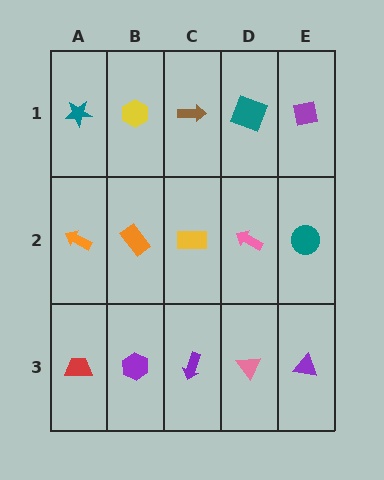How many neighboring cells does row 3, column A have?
2.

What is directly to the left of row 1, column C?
A yellow hexagon.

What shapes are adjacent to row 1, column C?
A yellow rectangle (row 2, column C), a yellow hexagon (row 1, column B), a teal square (row 1, column D).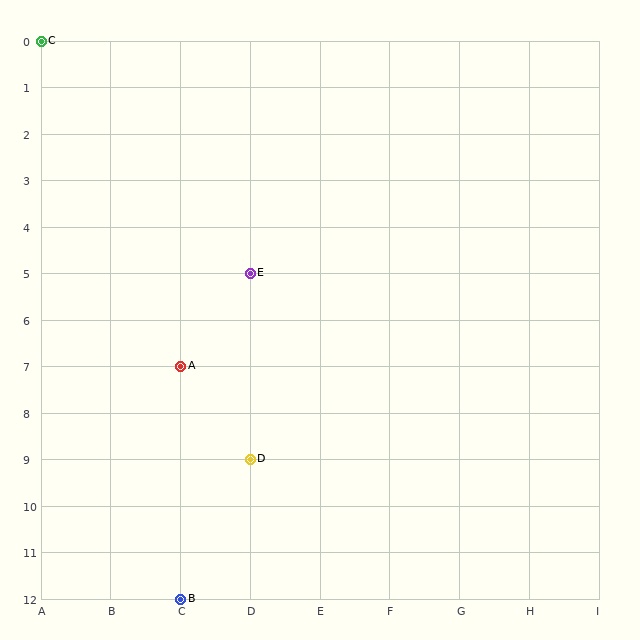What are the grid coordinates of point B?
Point B is at grid coordinates (C, 12).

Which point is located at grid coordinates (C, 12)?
Point B is at (C, 12).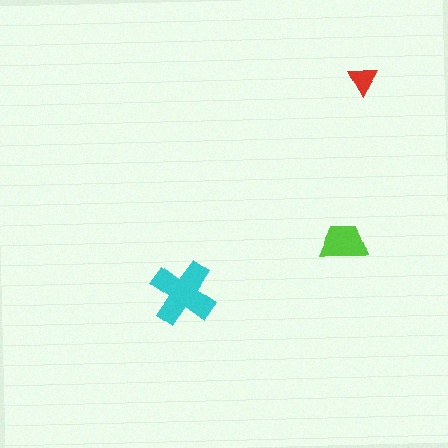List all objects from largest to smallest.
The cyan cross, the lime trapezoid, the red triangle.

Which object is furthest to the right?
The red triangle is rightmost.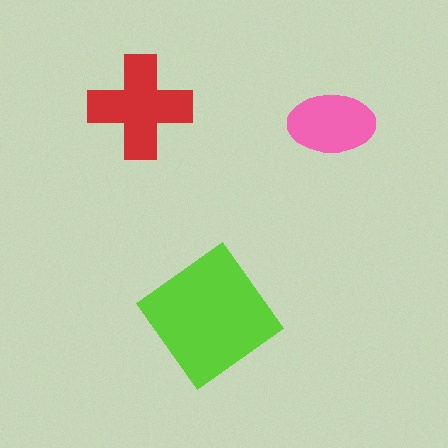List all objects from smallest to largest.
The pink ellipse, the red cross, the lime diamond.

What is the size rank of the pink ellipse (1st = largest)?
3rd.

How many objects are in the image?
There are 3 objects in the image.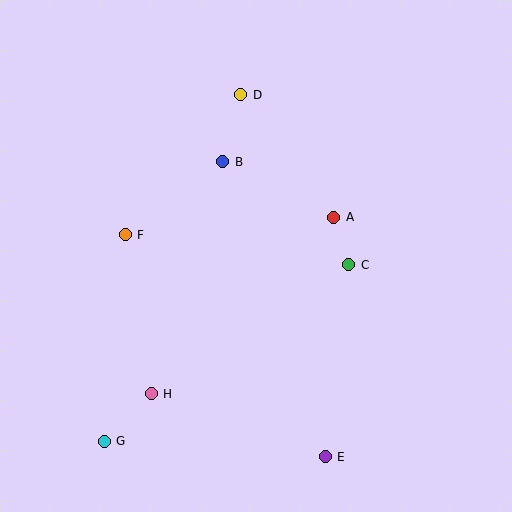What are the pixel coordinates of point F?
Point F is at (125, 235).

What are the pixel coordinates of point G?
Point G is at (104, 441).